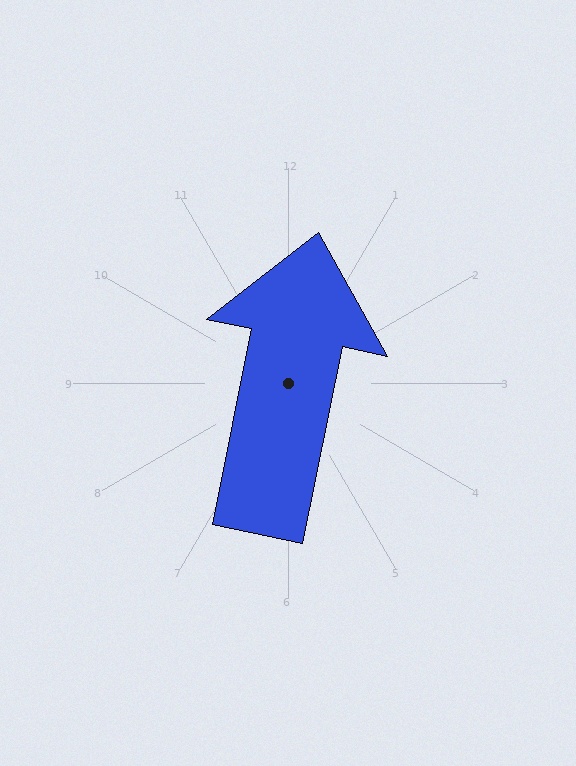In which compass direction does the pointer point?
North.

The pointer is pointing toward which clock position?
Roughly 12 o'clock.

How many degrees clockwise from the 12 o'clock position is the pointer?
Approximately 12 degrees.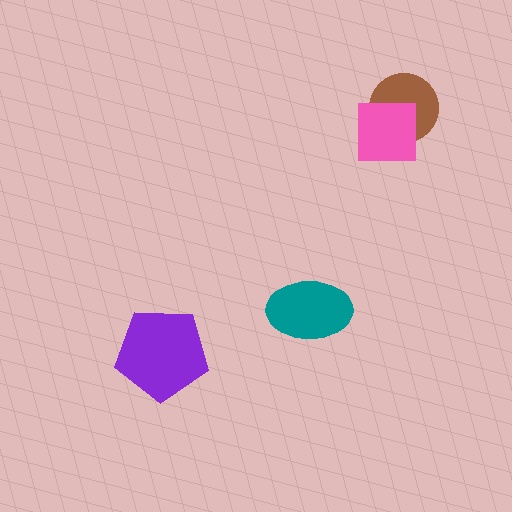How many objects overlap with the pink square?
1 object overlaps with the pink square.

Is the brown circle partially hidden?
Yes, it is partially covered by another shape.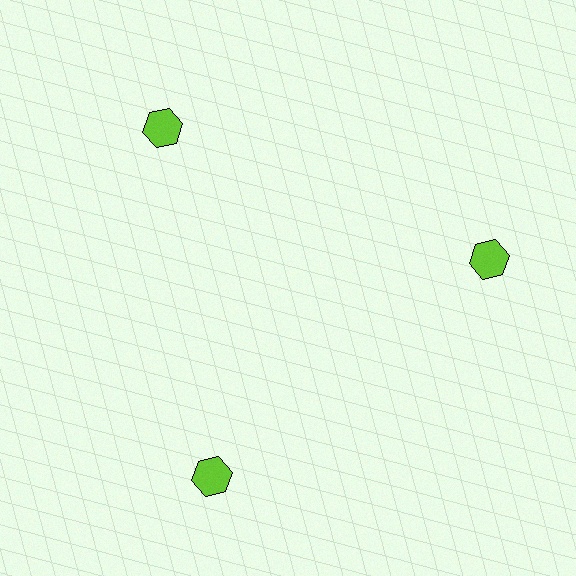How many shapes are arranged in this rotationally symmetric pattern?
There are 3 shapes, arranged in 3 groups of 1.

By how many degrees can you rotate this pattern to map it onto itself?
The pattern maps onto itself every 120 degrees of rotation.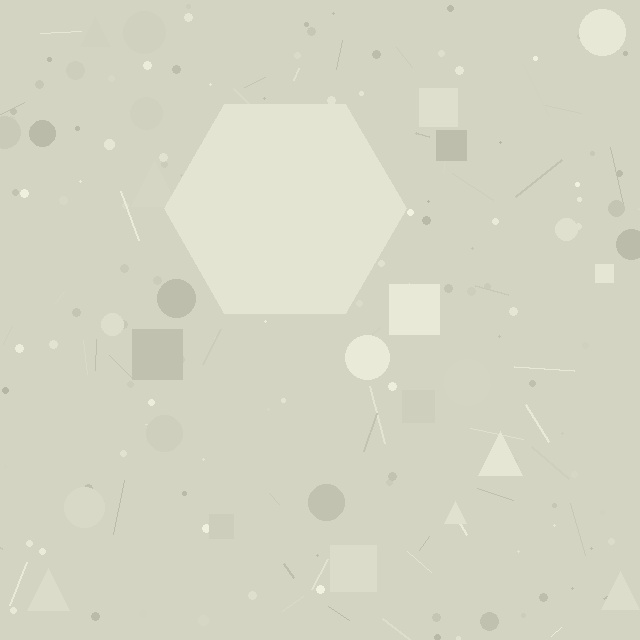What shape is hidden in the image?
A hexagon is hidden in the image.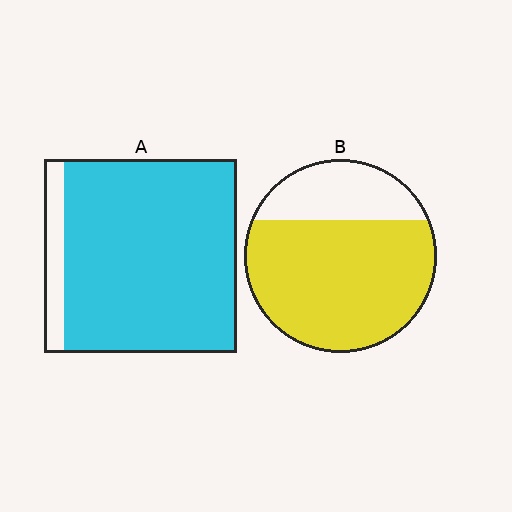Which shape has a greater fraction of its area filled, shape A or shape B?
Shape A.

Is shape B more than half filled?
Yes.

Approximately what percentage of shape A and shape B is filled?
A is approximately 90% and B is approximately 75%.